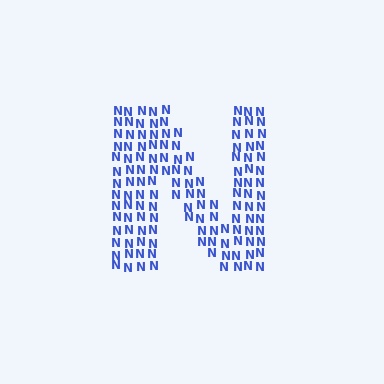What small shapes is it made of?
It is made of small letter N's.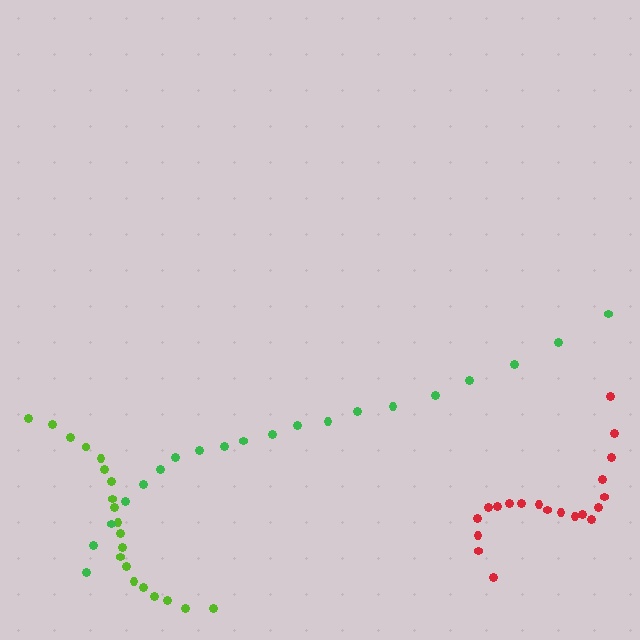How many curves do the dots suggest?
There are 3 distinct paths.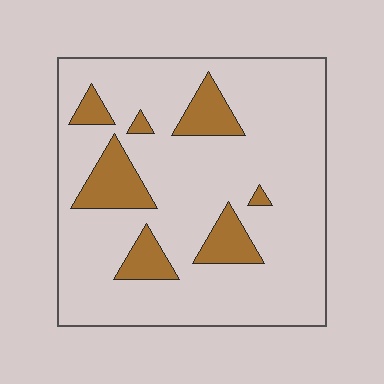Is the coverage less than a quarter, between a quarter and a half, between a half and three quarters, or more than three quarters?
Less than a quarter.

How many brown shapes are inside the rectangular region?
7.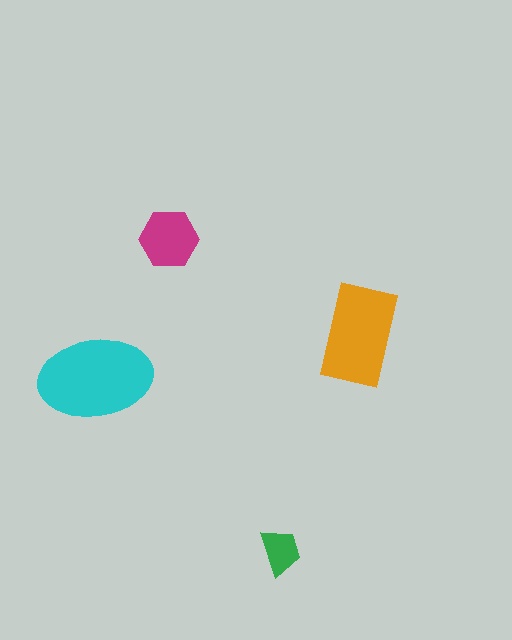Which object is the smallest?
The green trapezoid.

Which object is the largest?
The cyan ellipse.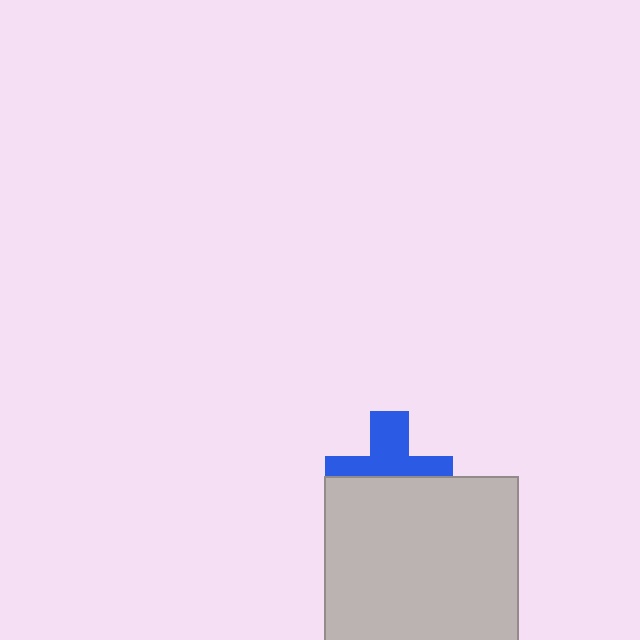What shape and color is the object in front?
The object in front is a light gray square.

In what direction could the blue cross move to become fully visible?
The blue cross could move up. That would shift it out from behind the light gray square entirely.